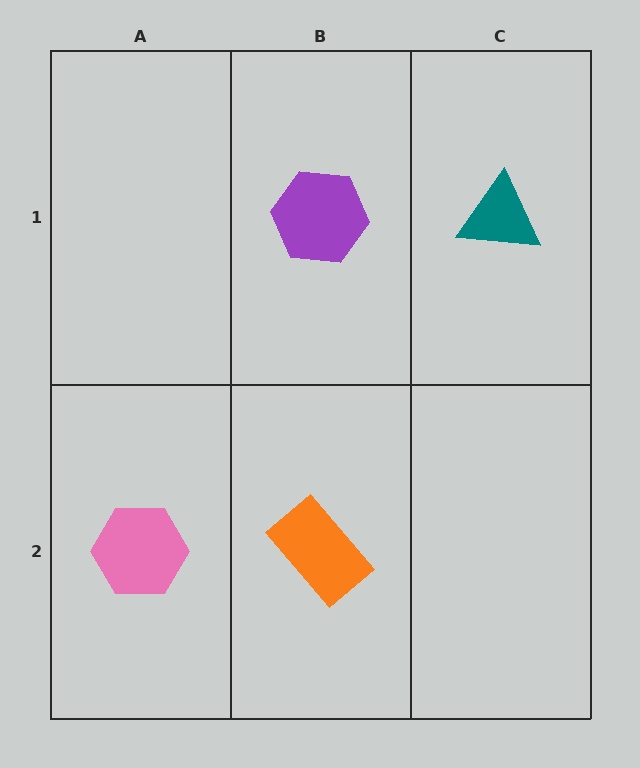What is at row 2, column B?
An orange rectangle.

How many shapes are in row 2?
2 shapes.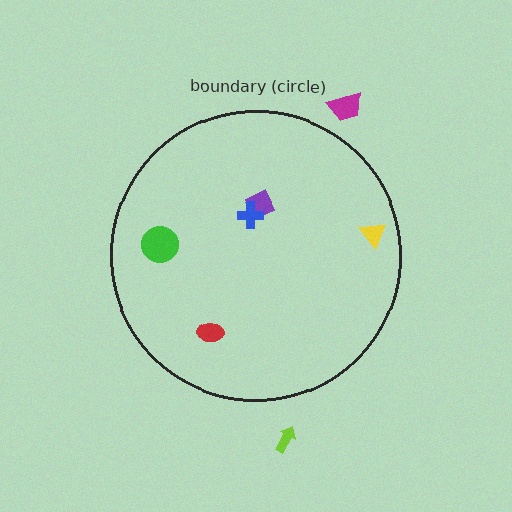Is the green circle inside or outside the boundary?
Inside.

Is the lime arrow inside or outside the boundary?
Outside.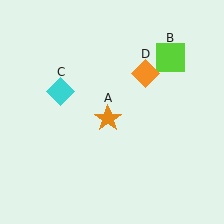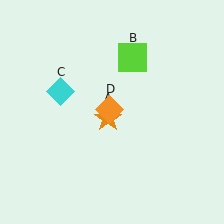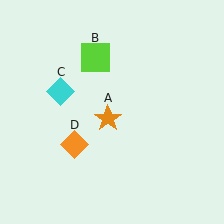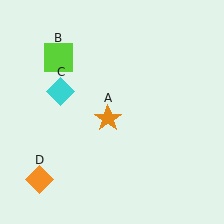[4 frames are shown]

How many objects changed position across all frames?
2 objects changed position: lime square (object B), orange diamond (object D).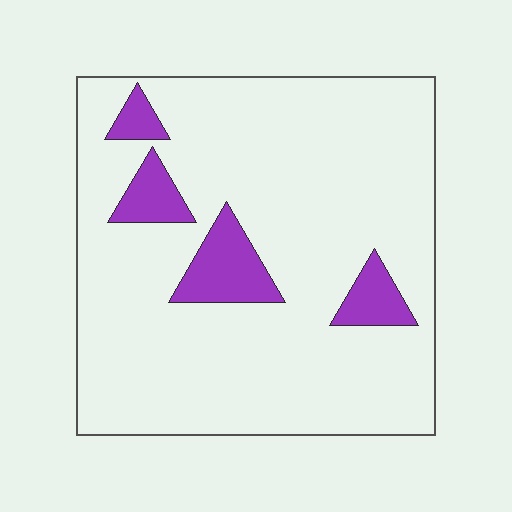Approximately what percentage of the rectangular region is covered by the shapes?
Approximately 10%.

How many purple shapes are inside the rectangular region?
4.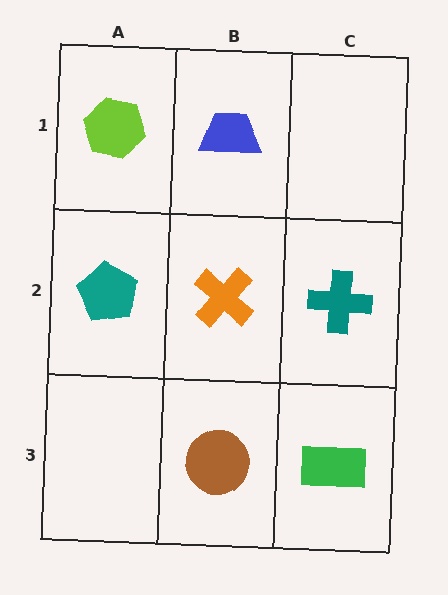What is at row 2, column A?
A teal pentagon.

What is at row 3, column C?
A green rectangle.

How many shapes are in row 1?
2 shapes.